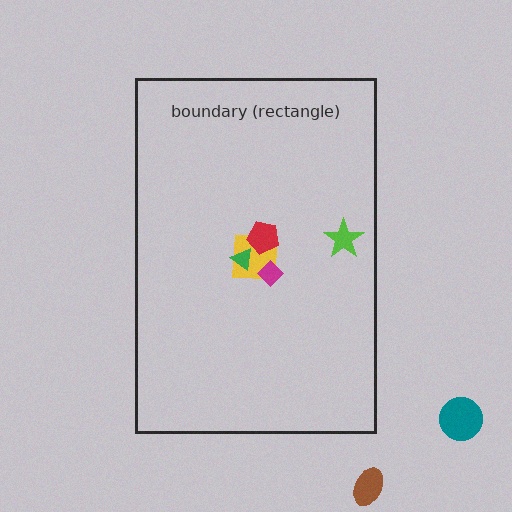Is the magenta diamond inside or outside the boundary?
Inside.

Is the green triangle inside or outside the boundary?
Inside.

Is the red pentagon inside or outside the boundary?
Inside.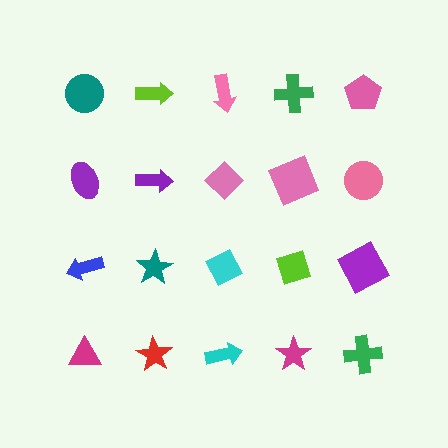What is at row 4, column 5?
A green cross.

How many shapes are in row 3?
5 shapes.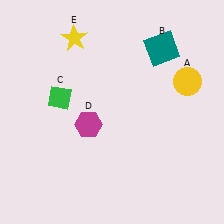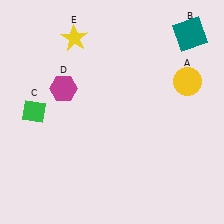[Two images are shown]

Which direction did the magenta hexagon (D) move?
The magenta hexagon (D) moved up.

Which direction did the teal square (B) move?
The teal square (B) moved right.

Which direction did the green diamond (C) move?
The green diamond (C) moved left.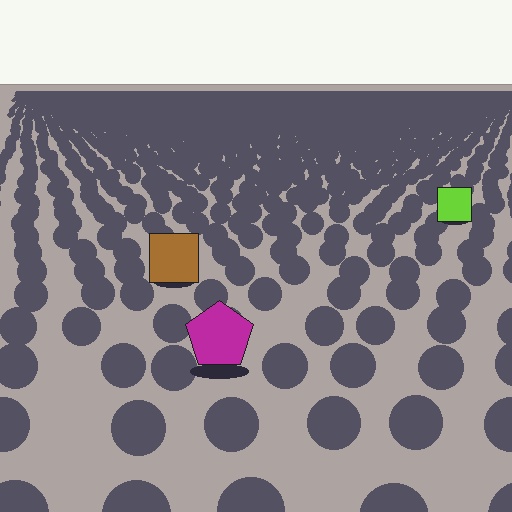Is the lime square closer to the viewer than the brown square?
No. The brown square is closer — you can tell from the texture gradient: the ground texture is coarser near it.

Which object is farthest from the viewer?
The lime square is farthest from the viewer. It appears smaller and the ground texture around it is denser.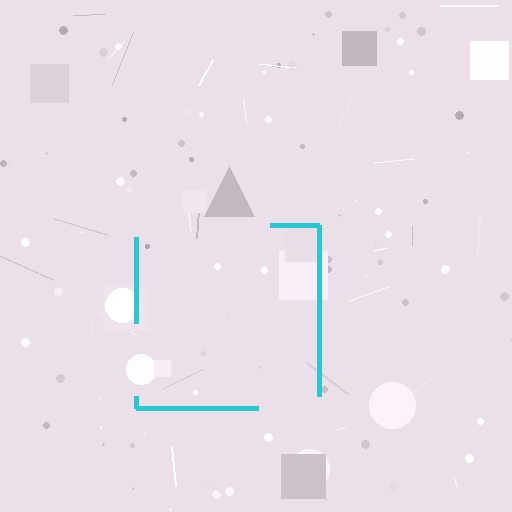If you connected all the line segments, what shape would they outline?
They would outline a square.